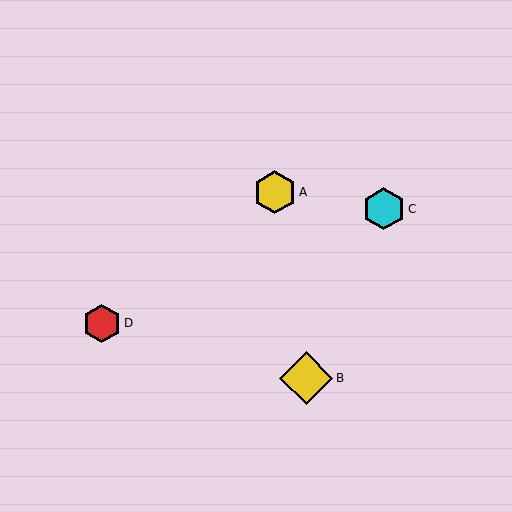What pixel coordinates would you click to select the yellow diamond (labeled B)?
Click at (306, 378) to select the yellow diamond B.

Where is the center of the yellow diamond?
The center of the yellow diamond is at (306, 378).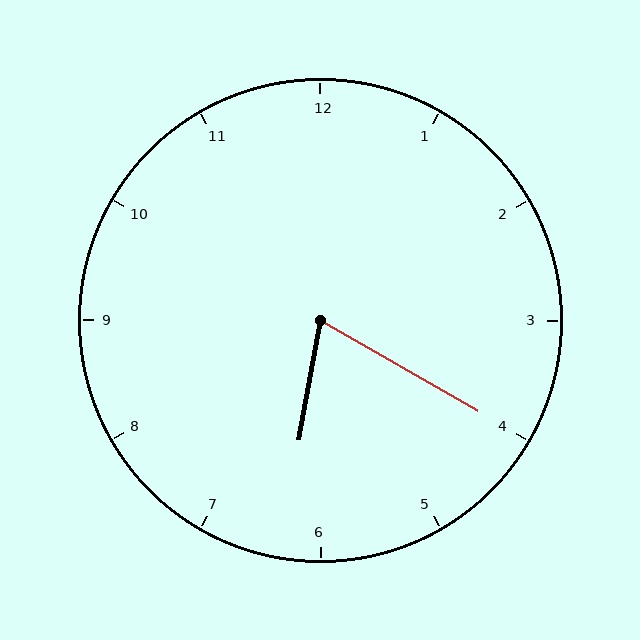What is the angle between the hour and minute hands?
Approximately 70 degrees.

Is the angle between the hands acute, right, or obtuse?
It is acute.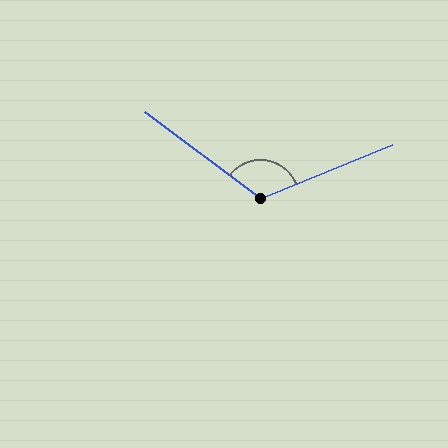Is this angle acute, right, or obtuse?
It is obtuse.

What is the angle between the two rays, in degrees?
Approximately 121 degrees.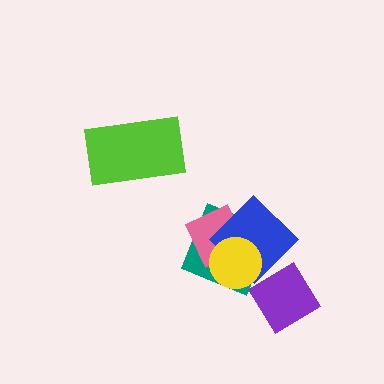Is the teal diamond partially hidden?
Yes, it is partially covered by another shape.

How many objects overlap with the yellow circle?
3 objects overlap with the yellow circle.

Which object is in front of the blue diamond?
The yellow circle is in front of the blue diamond.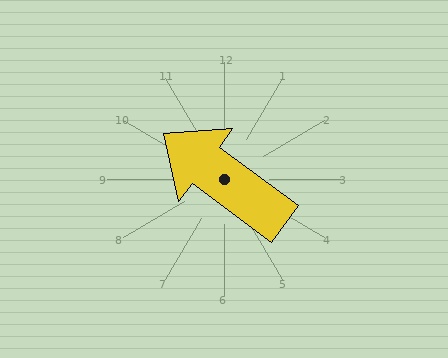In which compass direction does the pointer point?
Northwest.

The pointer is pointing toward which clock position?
Roughly 10 o'clock.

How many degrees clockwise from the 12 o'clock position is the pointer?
Approximately 307 degrees.